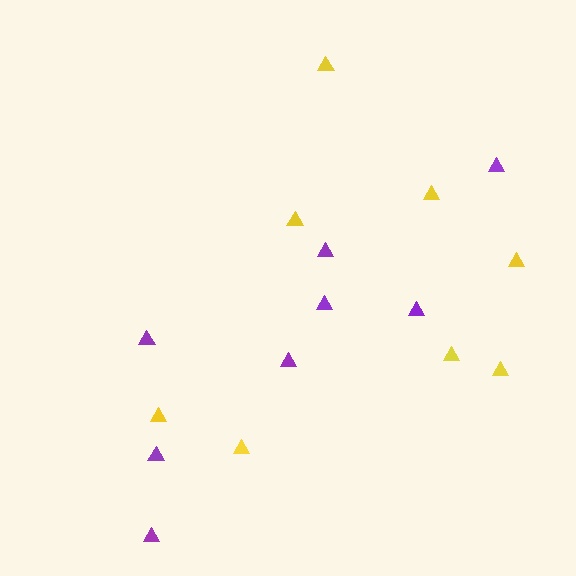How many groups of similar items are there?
There are 2 groups: one group of yellow triangles (8) and one group of purple triangles (8).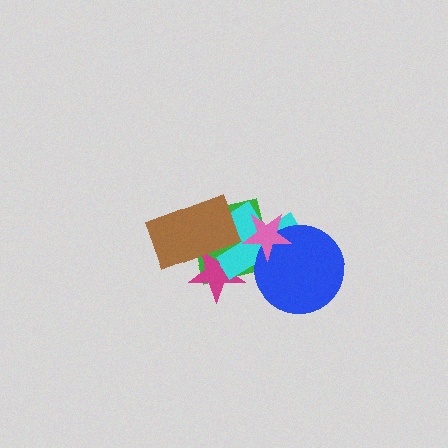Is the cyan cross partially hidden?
Yes, it is partially covered by another shape.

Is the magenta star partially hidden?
Yes, it is partially covered by another shape.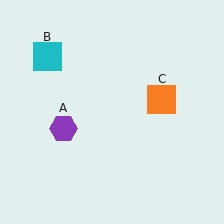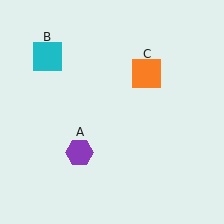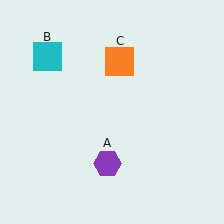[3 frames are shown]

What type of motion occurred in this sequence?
The purple hexagon (object A), orange square (object C) rotated counterclockwise around the center of the scene.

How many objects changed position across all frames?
2 objects changed position: purple hexagon (object A), orange square (object C).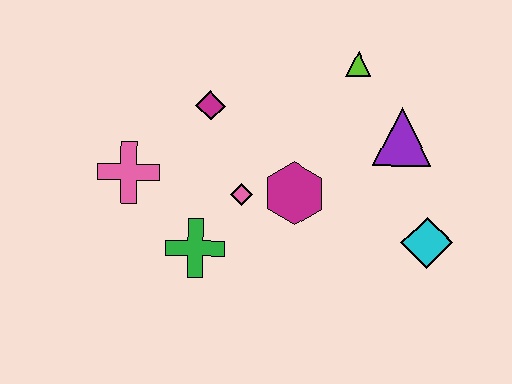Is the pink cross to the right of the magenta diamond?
No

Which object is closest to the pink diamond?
The magenta hexagon is closest to the pink diamond.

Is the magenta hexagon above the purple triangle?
No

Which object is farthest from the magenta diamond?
The cyan diamond is farthest from the magenta diamond.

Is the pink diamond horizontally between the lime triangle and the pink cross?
Yes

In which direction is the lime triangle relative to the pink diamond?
The lime triangle is above the pink diamond.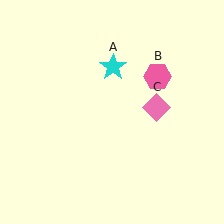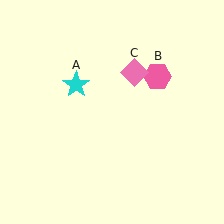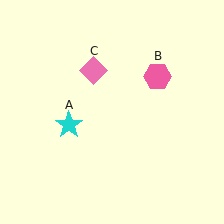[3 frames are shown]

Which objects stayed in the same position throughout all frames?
Pink hexagon (object B) remained stationary.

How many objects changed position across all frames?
2 objects changed position: cyan star (object A), pink diamond (object C).